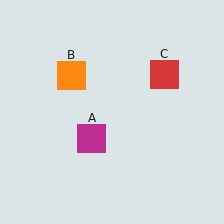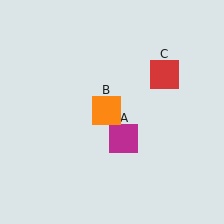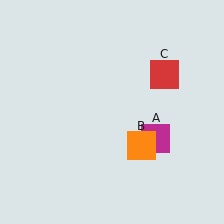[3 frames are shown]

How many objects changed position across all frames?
2 objects changed position: magenta square (object A), orange square (object B).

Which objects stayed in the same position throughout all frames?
Red square (object C) remained stationary.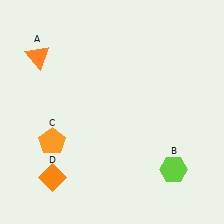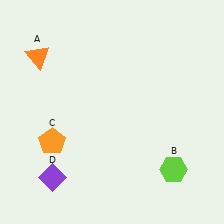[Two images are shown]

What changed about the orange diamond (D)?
In Image 1, D is orange. In Image 2, it changed to purple.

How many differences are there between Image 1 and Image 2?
There is 1 difference between the two images.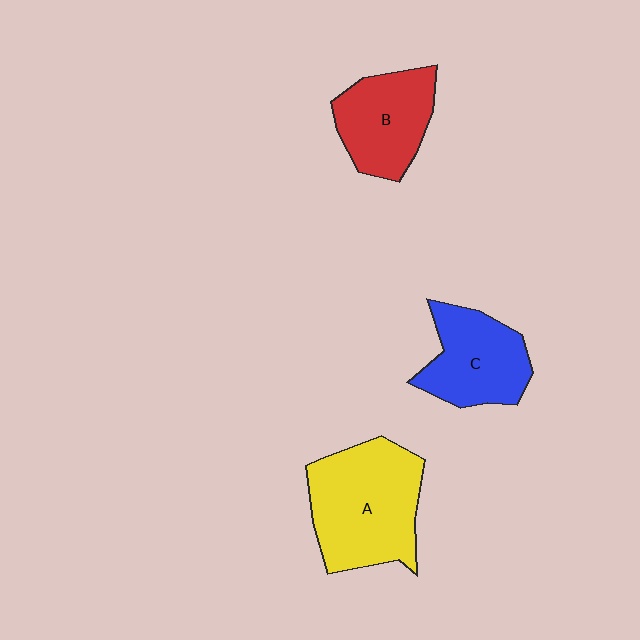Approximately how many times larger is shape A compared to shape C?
Approximately 1.5 times.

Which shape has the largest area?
Shape A (yellow).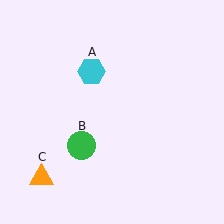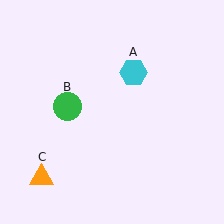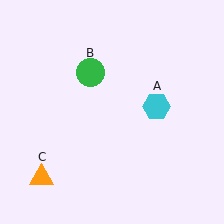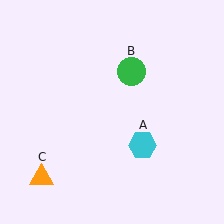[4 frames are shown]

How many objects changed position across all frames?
2 objects changed position: cyan hexagon (object A), green circle (object B).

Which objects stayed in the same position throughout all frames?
Orange triangle (object C) remained stationary.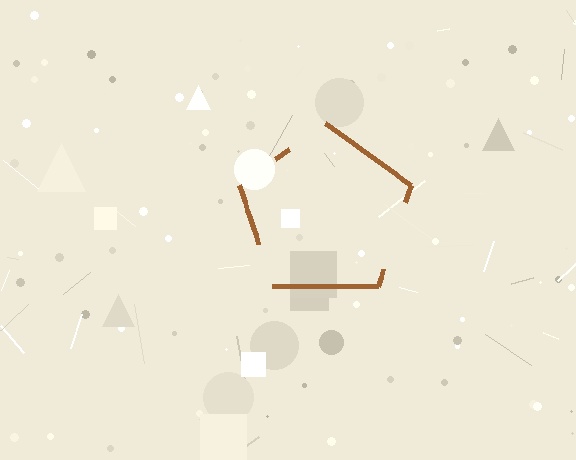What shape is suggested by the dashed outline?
The dashed outline suggests a pentagon.